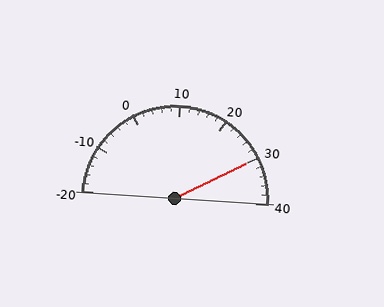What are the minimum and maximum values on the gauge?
The gauge ranges from -20 to 40.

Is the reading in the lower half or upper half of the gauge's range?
The reading is in the upper half of the range (-20 to 40).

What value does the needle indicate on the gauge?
The needle indicates approximately 30.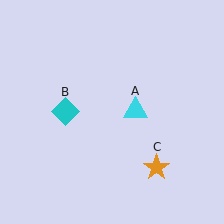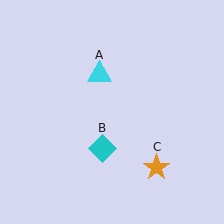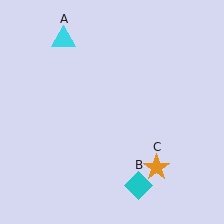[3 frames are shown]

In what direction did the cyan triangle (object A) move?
The cyan triangle (object A) moved up and to the left.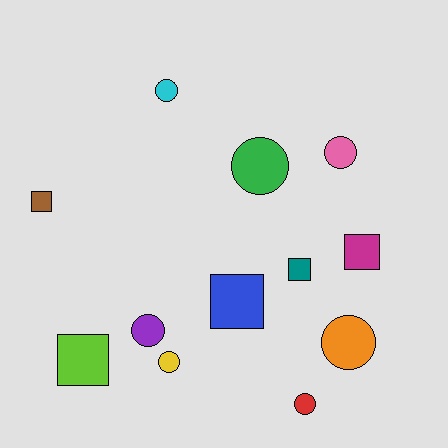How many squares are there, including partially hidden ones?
There are 5 squares.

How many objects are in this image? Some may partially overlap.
There are 12 objects.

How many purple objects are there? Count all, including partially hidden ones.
There is 1 purple object.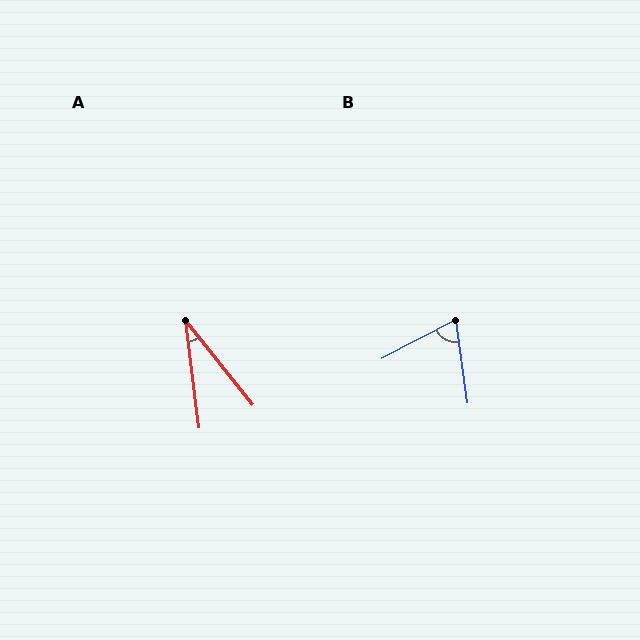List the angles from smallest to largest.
A (32°), B (70°).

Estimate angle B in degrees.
Approximately 70 degrees.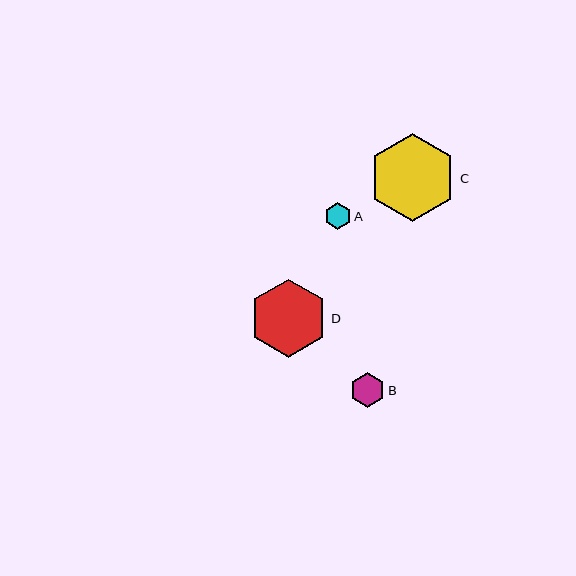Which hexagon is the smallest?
Hexagon A is the smallest with a size of approximately 27 pixels.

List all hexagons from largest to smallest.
From largest to smallest: C, D, B, A.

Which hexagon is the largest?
Hexagon C is the largest with a size of approximately 88 pixels.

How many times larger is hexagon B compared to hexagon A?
Hexagon B is approximately 1.3 times the size of hexagon A.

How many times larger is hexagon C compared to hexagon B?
Hexagon C is approximately 2.5 times the size of hexagon B.